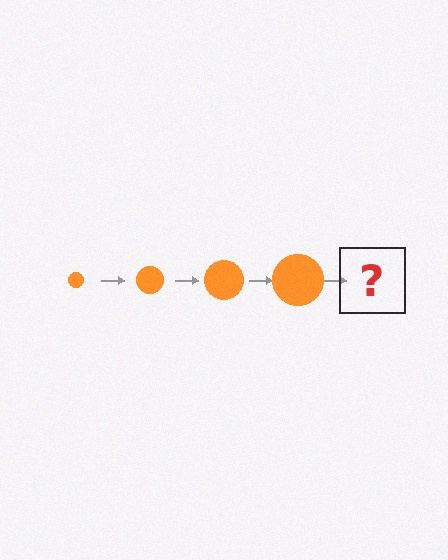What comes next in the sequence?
The next element should be an orange circle, larger than the previous one.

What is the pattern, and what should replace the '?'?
The pattern is that the circle gets progressively larger each step. The '?' should be an orange circle, larger than the previous one.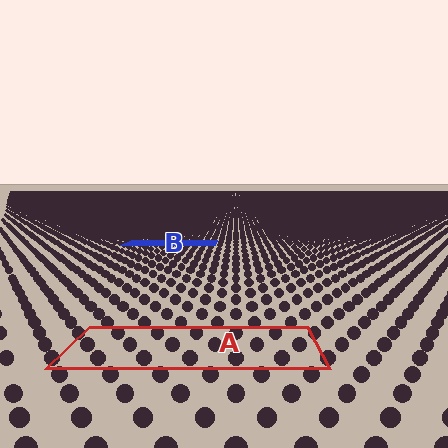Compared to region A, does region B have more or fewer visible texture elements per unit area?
Region B has more texture elements per unit area — they are packed more densely because it is farther away.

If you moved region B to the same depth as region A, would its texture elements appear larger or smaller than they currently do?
They would appear larger. At a closer depth, the same texture elements are projected at a bigger on-screen size.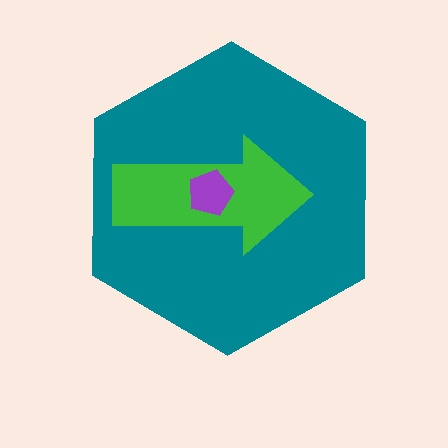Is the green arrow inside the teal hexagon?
Yes.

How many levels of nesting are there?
3.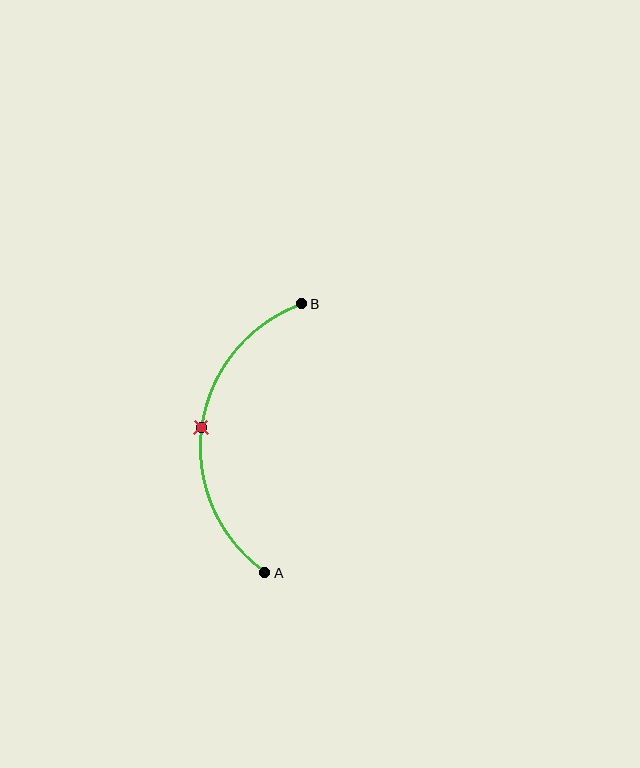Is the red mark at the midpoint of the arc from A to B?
Yes. The red mark lies on the arc at equal arc-length from both A and B — it is the arc midpoint.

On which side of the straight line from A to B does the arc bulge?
The arc bulges to the left of the straight line connecting A and B.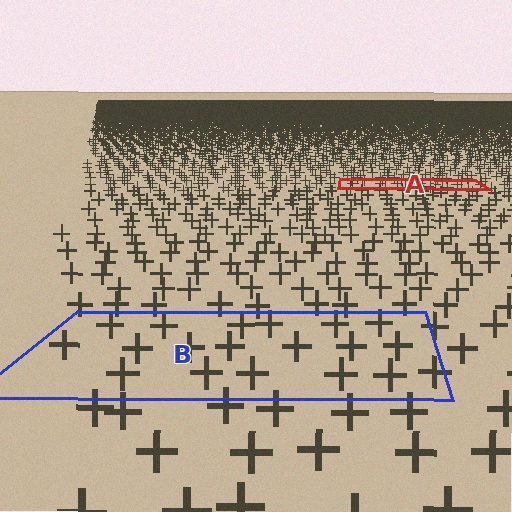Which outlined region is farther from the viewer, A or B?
Region A is farther from the viewer — the texture elements inside it appear smaller and more densely packed.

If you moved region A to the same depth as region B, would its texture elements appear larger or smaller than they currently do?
They would appear larger. At a closer depth, the same texture elements are projected at a bigger on-screen size.